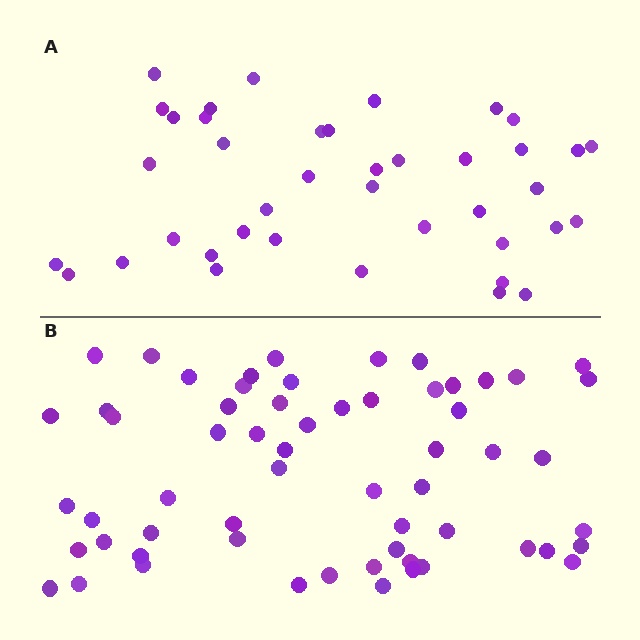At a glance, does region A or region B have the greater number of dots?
Region B (the bottom region) has more dots.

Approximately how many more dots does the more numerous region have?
Region B has approximately 20 more dots than region A.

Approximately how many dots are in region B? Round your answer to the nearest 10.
About 60 dots.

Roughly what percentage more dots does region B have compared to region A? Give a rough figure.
About 50% more.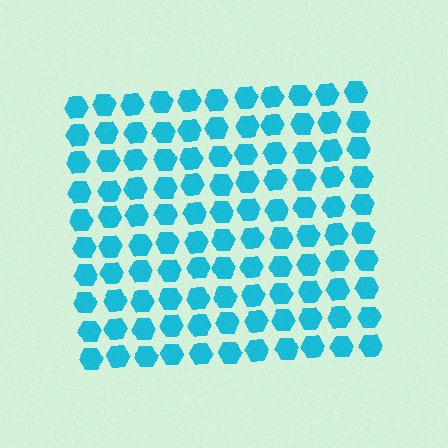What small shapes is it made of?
It is made of small hexagons.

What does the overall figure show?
The overall figure shows a square.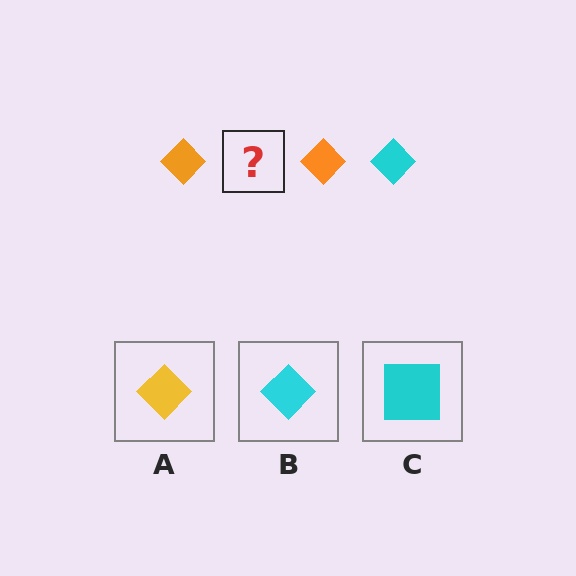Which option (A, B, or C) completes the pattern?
B.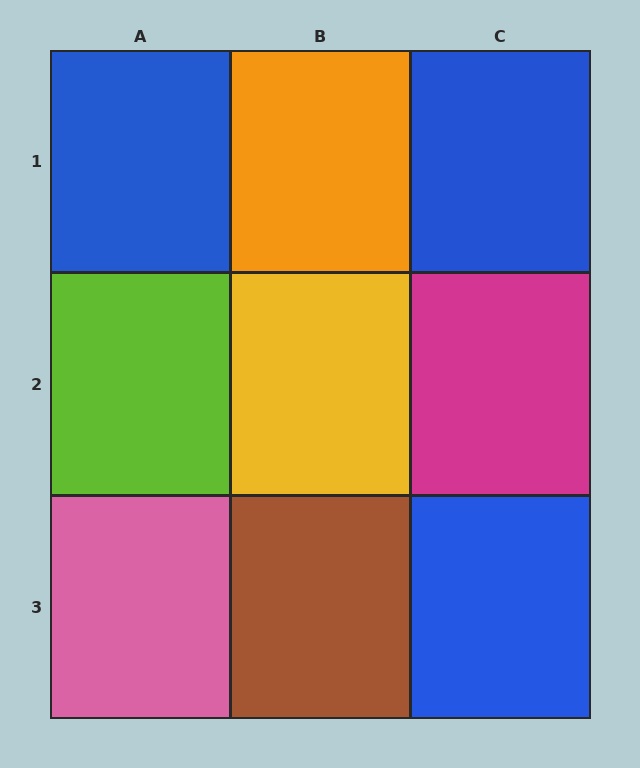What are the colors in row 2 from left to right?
Lime, yellow, magenta.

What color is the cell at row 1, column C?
Blue.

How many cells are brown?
1 cell is brown.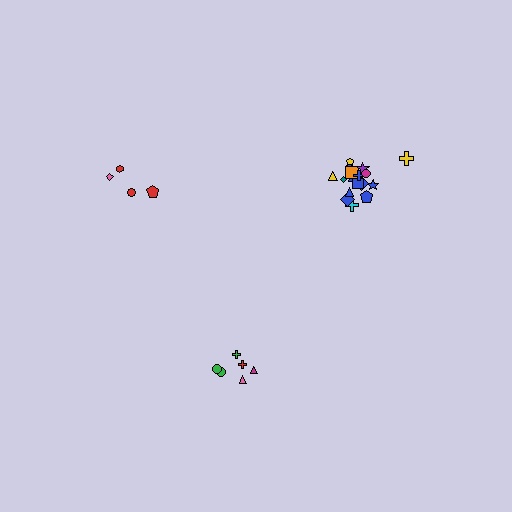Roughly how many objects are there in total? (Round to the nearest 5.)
Roughly 30 objects in total.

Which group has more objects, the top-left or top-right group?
The top-right group.